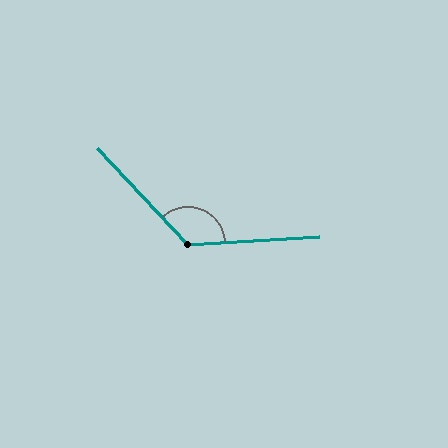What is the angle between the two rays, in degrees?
Approximately 130 degrees.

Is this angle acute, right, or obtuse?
It is obtuse.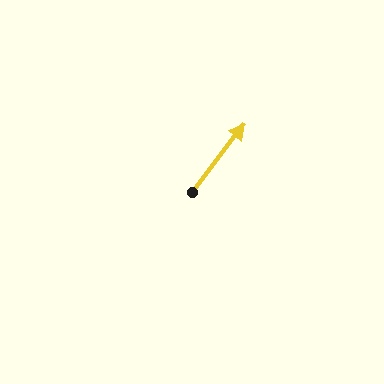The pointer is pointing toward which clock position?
Roughly 1 o'clock.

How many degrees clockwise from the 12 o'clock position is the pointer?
Approximately 37 degrees.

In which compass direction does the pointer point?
Northeast.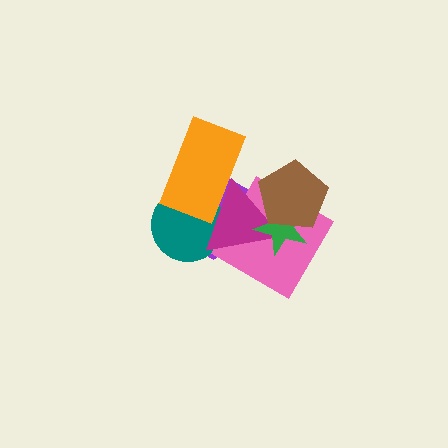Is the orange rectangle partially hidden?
Yes, it is partially covered by another shape.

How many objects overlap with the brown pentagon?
3 objects overlap with the brown pentagon.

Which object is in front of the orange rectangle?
The magenta triangle is in front of the orange rectangle.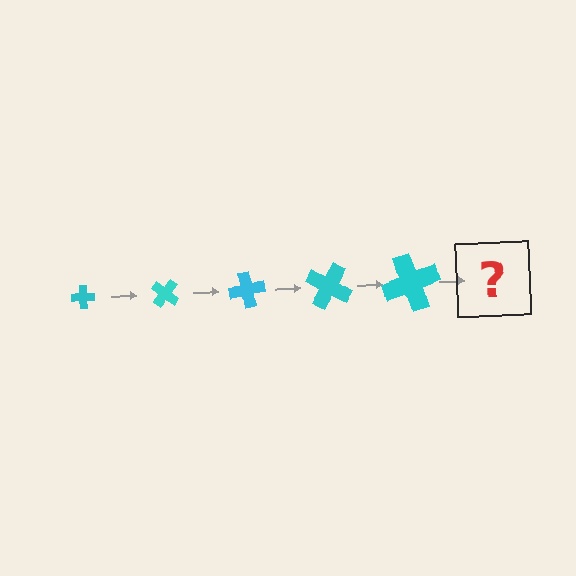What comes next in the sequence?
The next element should be a cross, larger than the previous one and rotated 200 degrees from the start.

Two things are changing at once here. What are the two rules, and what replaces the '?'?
The two rules are that the cross grows larger each step and it rotates 40 degrees each step. The '?' should be a cross, larger than the previous one and rotated 200 degrees from the start.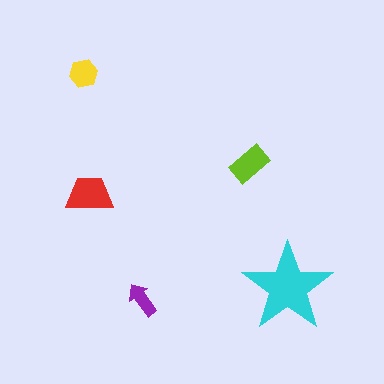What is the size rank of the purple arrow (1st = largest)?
5th.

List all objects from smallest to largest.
The purple arrow, the yellow hexagon, the lime rectangle, the red trapezoid, the cyan star.